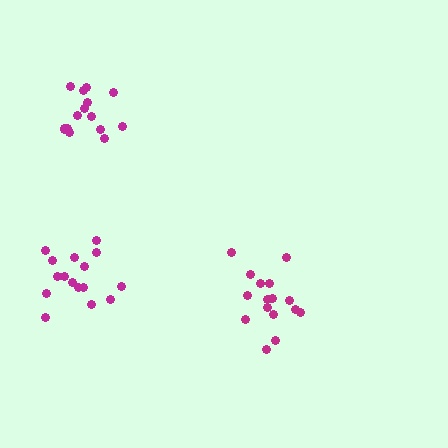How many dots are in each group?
Group 1: 16 dots, Group 2: 16 dots, Group 3: 15 dots (47 total).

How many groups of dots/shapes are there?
There are 3 groups.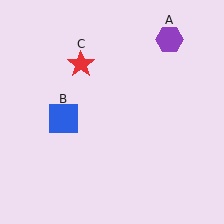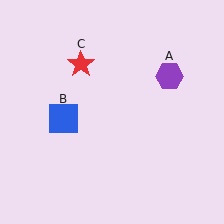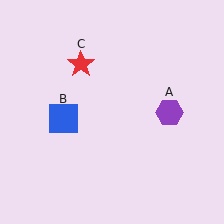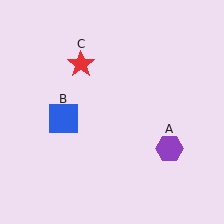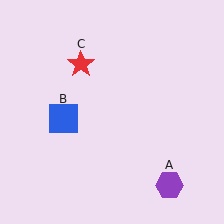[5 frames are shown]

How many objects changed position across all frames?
1 object changed position: purple hexagon (object A).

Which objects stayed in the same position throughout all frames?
Blue square (object B) and red star (object C) remained stationary.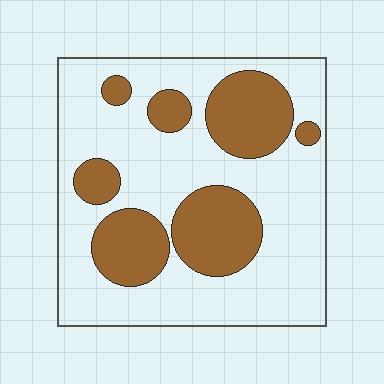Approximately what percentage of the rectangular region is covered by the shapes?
Approximately 30%.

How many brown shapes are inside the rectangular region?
7.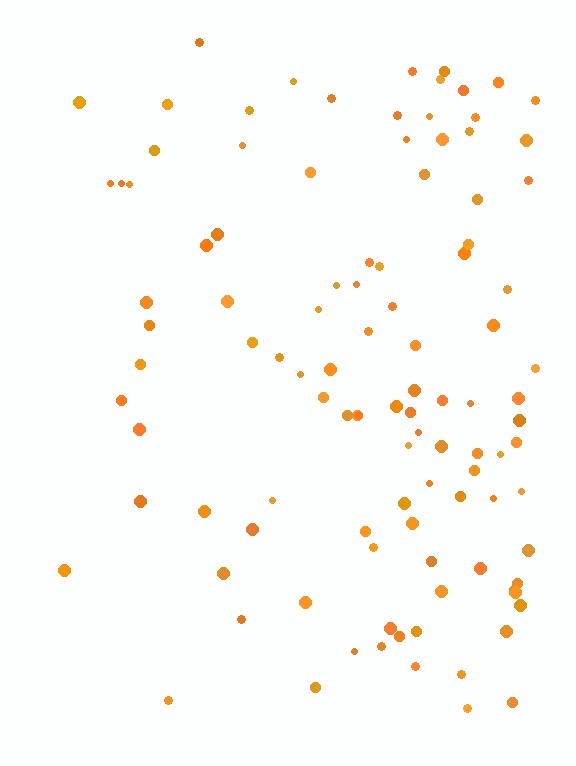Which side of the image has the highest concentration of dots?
The right.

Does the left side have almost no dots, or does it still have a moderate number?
Still a moderate number, just noticeably fewer than the right.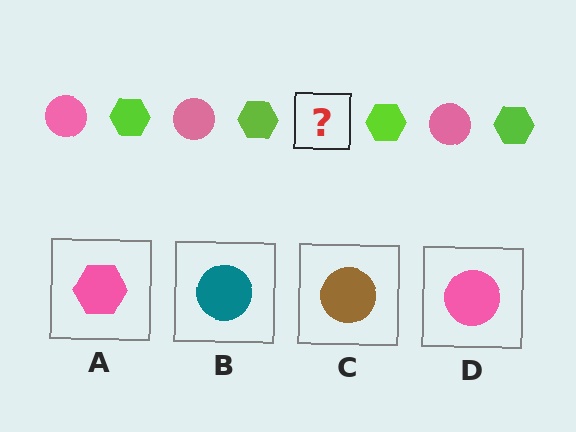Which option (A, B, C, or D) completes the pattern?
D.